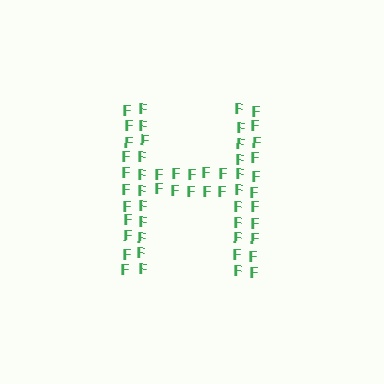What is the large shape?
The large shape is the letter H.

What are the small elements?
The small elements are letter F's.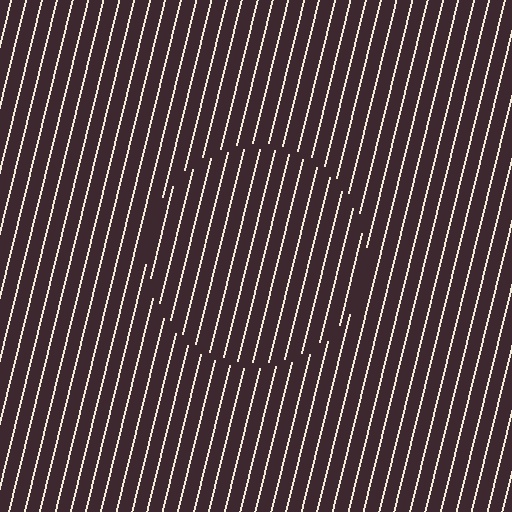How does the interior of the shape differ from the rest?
The interior of the shape contains the same grating, shifted by half a period — the contour is defined by the phase discontinuity where line-ends from the inner and outer gratings abut.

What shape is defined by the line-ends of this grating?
An illusory circle. The interior of the shape contains the same grating, shifted by half a period — the contour is defined by the phase discontinuity where line-ends from the inner and outer gratings abut.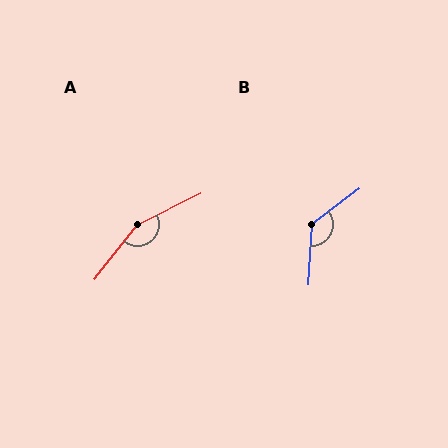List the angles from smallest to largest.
B (130°), A (154°).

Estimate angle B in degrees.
Approximately 130 degrees.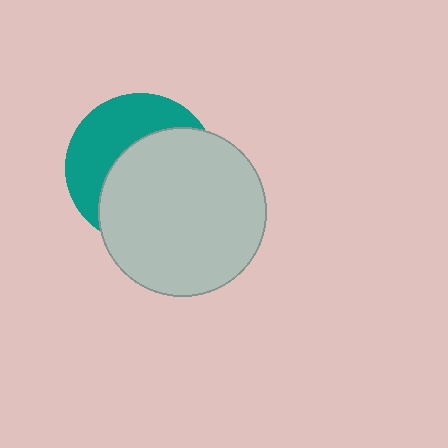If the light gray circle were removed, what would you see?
You would see the complete teal circle.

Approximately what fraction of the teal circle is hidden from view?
Roughly 59% of the teal circle is hidden behind the light gray circle.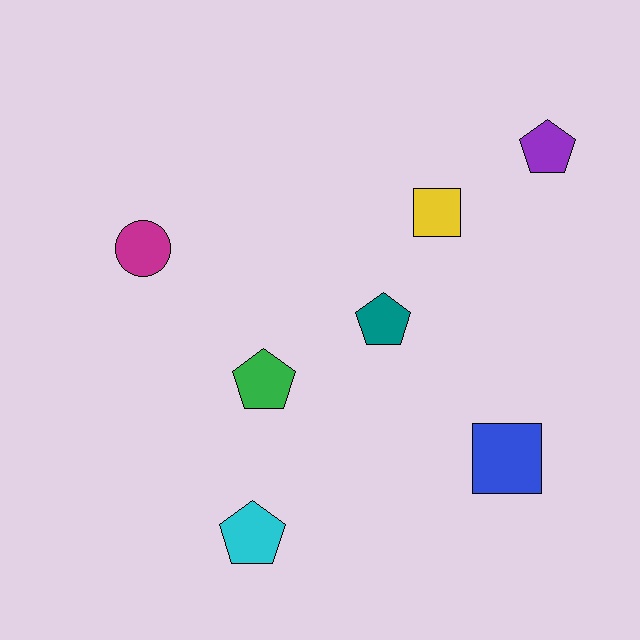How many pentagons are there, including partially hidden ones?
There are 4 pentagons.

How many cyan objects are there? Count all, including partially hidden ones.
There is 1 cyan object.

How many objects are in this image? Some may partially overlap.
There are 7 objects.